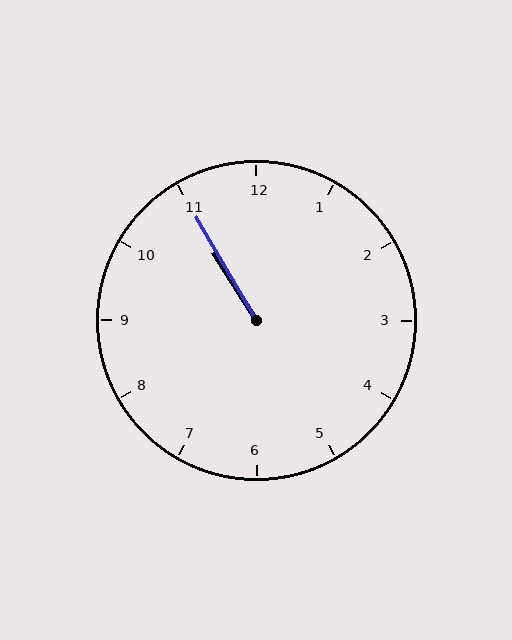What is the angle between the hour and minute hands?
Approximately 2 degrees.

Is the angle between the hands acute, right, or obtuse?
It is acute.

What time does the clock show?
10:55.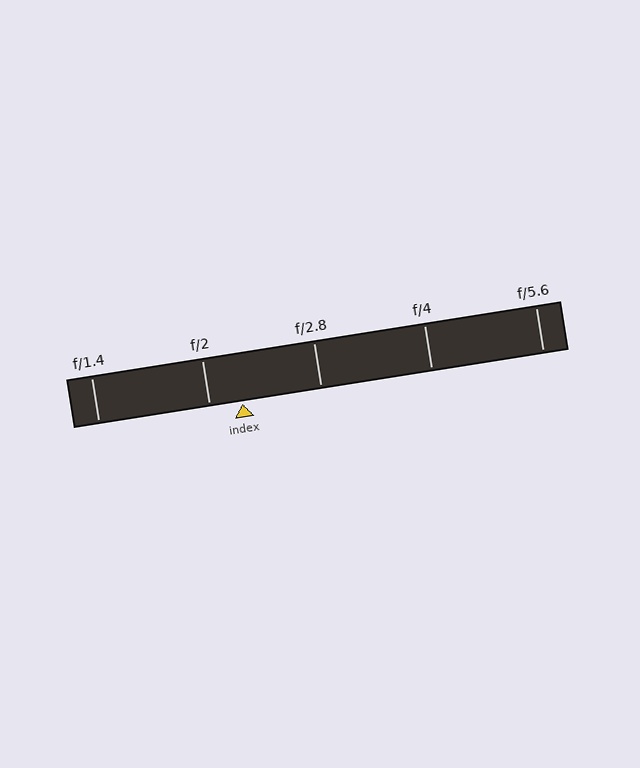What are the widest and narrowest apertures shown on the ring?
The widest aperture shown is f/1.4 and the narrowest is f/5.6.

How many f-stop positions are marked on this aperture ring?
There are 5 f-stop positions marked.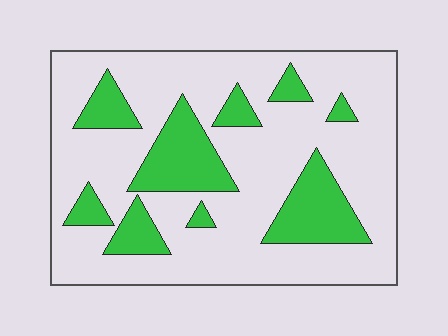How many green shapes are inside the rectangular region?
9.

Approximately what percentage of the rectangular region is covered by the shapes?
Approximately 25%.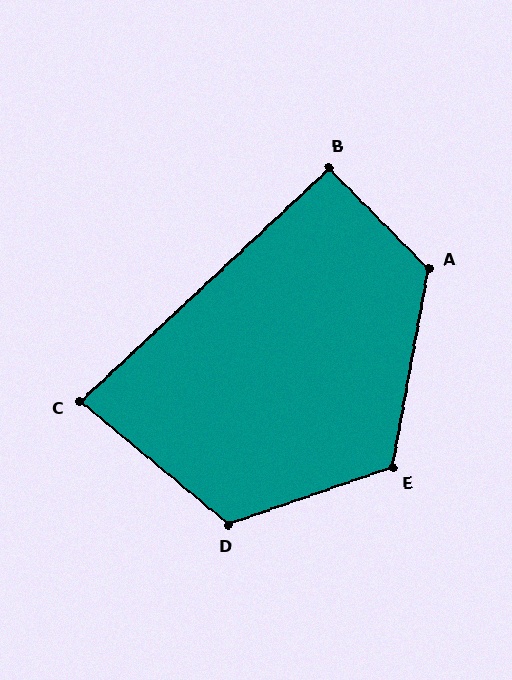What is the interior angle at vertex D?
Approximately 121 degrees (obtuse).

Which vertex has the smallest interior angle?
C, at approximately 83 degrees.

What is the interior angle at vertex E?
Approximately 120 degrees (obtuse).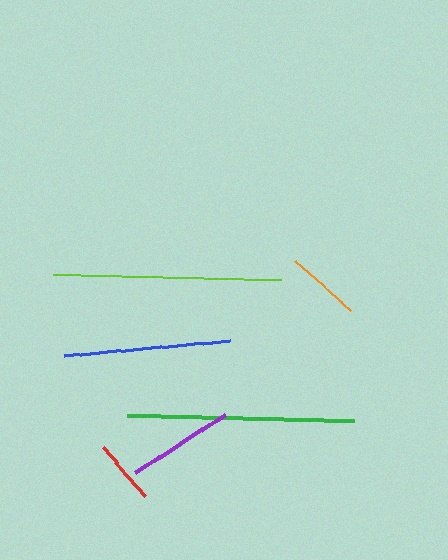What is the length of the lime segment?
The lime segment is approximately 228 pixels long.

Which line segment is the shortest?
The red line is the shortest at approximately 64 pixels.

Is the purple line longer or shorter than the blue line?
The blue line is longer than the purple line.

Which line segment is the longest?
The lime line is the longest at approximately 228 pixels.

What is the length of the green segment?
The green segment is approximately 227 pixels long.